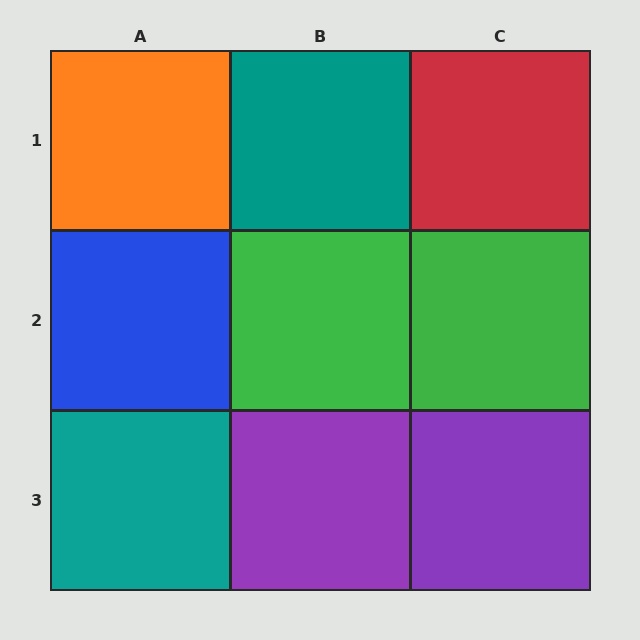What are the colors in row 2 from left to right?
Blue, green, green.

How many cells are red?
1 cell is red.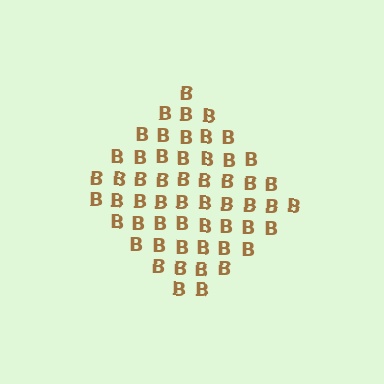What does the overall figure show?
The overall figure shows a diamond.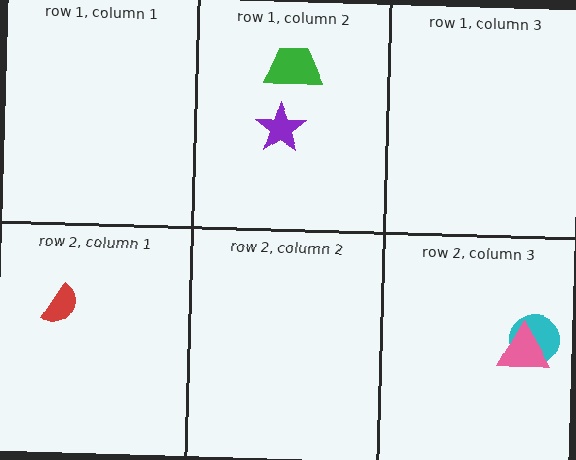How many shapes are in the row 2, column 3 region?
2.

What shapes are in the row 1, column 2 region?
The purple star, the green trapezoid.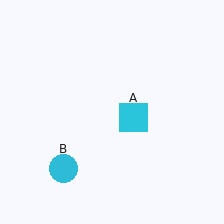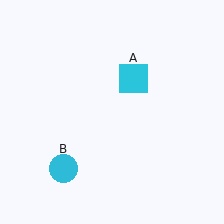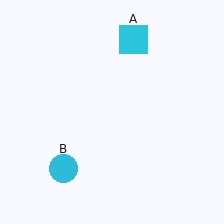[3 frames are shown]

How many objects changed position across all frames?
1 object changed position: cyan square (object A).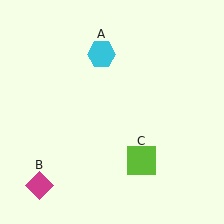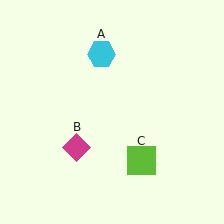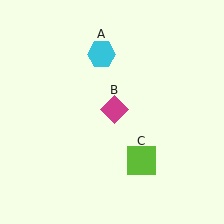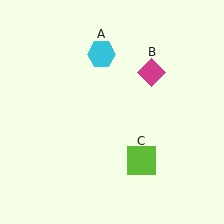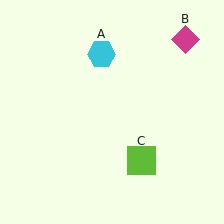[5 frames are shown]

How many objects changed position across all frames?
1 object changed position: magenta diamond (object B).